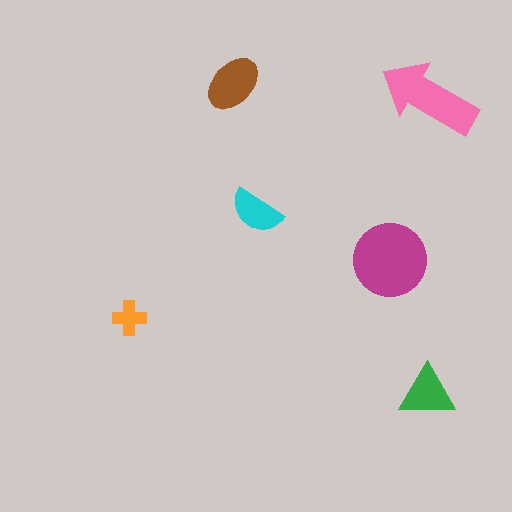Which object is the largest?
The magenta circle.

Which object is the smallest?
The orange cross.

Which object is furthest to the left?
The orange cross is leftmost.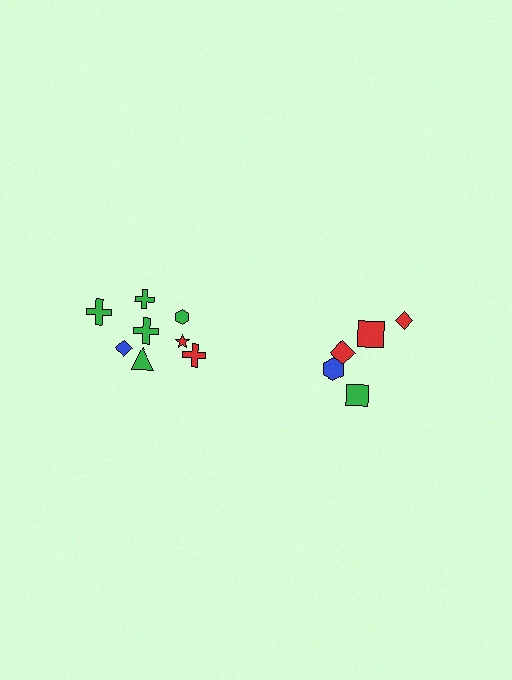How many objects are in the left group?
There are 8 objects.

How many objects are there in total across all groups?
There are 13 objects.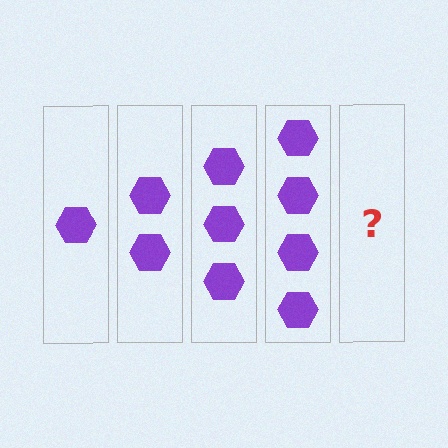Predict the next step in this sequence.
The next step is 5 hexagons.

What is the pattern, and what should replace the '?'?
The pattern is that each step adds one more hexagon. The '?' should be 5 hexagons.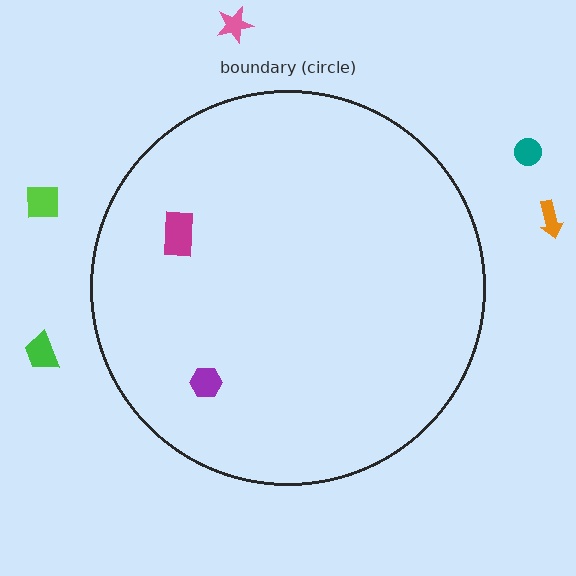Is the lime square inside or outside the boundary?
Outside.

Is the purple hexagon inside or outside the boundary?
Inside.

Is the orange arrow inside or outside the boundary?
Outside.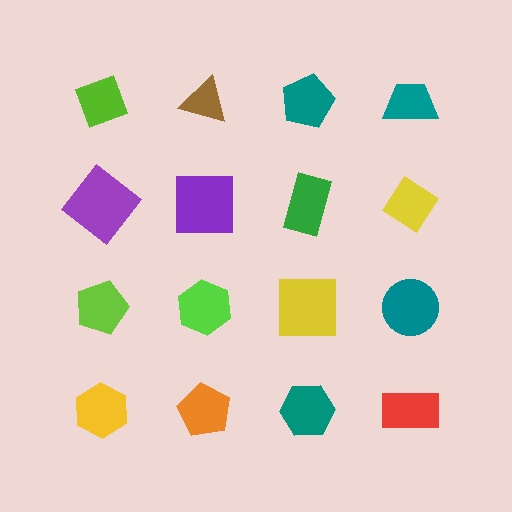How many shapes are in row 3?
4 shapes.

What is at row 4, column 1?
A yellow hexagon.